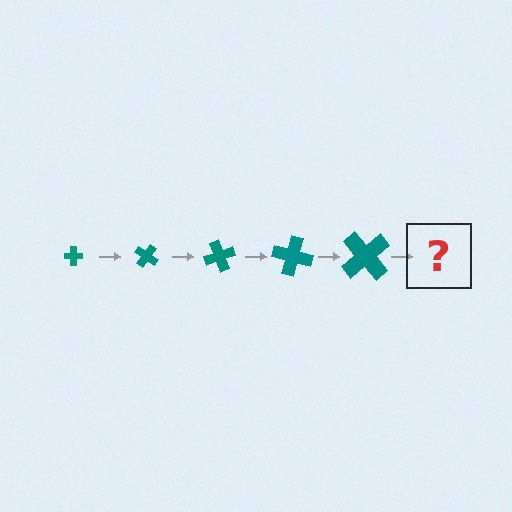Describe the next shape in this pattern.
It should be a cross, larger than the previous one and rotated 175 degrees from the start.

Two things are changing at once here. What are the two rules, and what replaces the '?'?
The two rules are that the cross grows larger each step and it rotates 35 degrees each step. The '?' should be a cross, larger than the previous one and rotated 175 degrees from the start.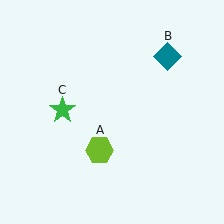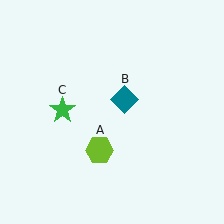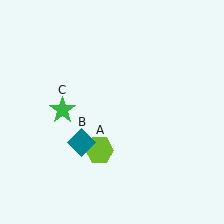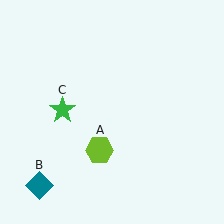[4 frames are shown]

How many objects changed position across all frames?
1 object changed position: teal diamond (object B).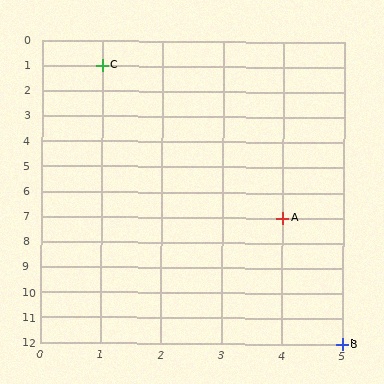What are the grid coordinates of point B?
Point B is at grid coordinates (5, 12).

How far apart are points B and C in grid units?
Points B and C are 4 columns and 11 rows apart (about 11.7 grid units diagonally).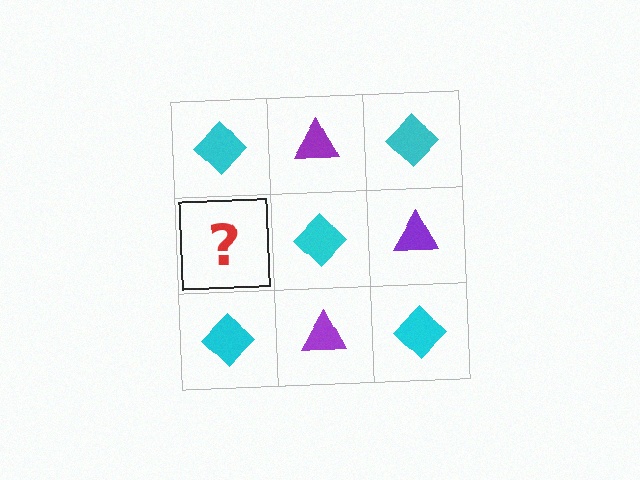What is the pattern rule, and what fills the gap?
The rule is that it alternates cyan diamond and purple triangle in a checkerboard pattern. The gap should be filled with a purple triangle.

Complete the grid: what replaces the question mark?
The question mark should be replaced with a purple triangle.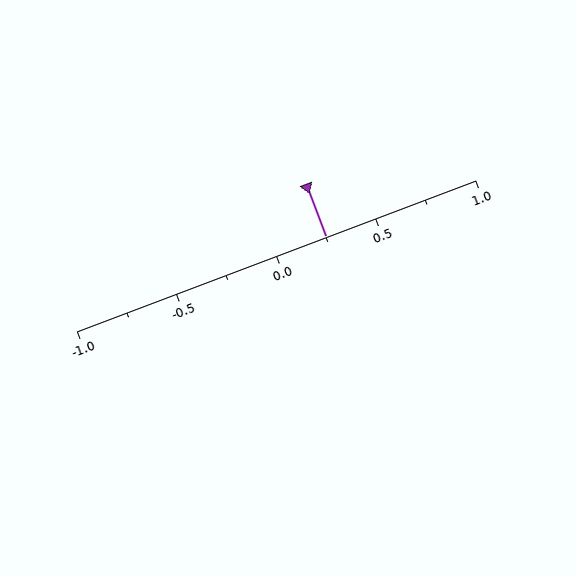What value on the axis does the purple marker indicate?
The marker indicates approximately 0.25.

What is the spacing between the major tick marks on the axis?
The major ticks are spaced 0.5 apart.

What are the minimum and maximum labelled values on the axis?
The axis runs from -1.0 to 1.0.